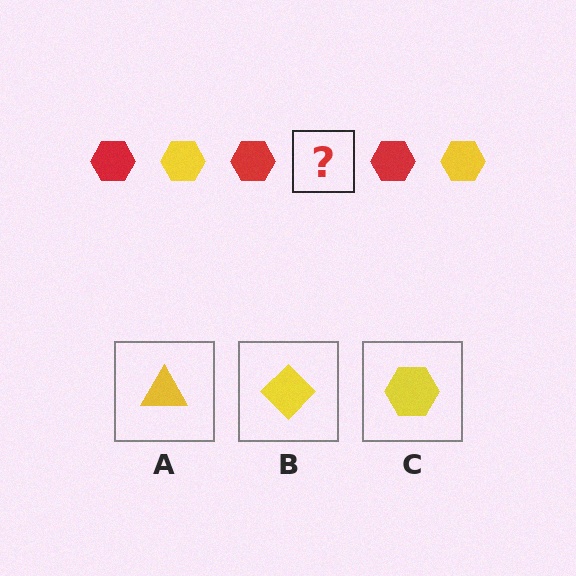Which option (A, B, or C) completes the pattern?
C.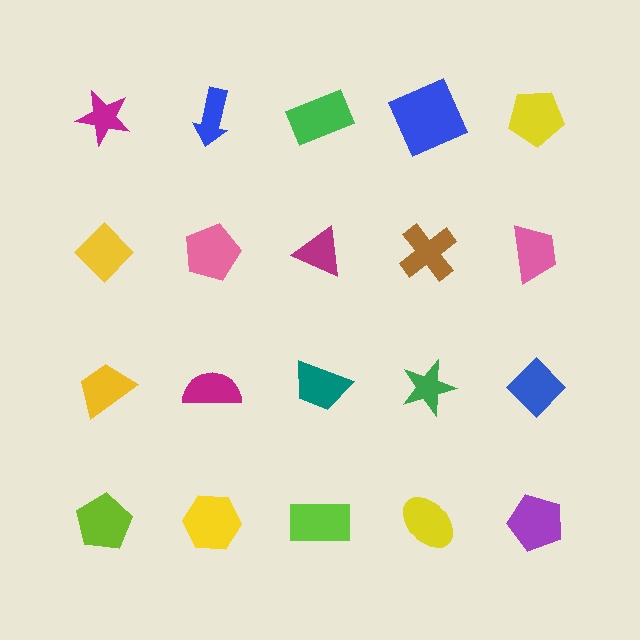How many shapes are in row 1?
5 shapes.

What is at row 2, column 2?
A pink pentagon.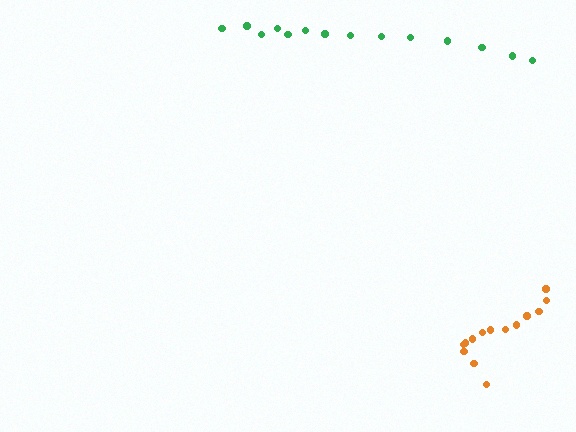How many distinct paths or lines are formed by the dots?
There are 2 distinct paths.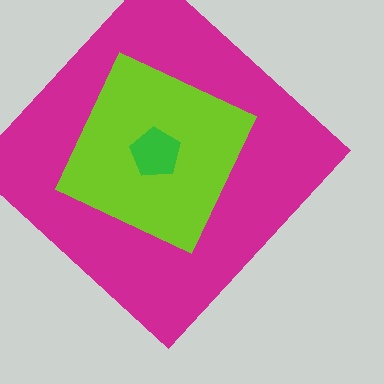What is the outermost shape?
The magenta diamond.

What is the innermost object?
The green pentagon.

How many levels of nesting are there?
3.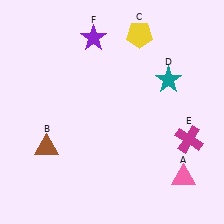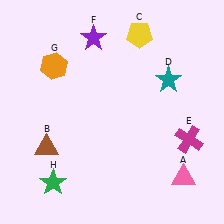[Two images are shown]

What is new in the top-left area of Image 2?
An orange hexagon (G) was added in the top-left area of Image 2.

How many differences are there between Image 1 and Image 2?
There are 2 differences between the two images.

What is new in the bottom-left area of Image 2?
A green star (H) was added in the bottom-left area of Image 2.